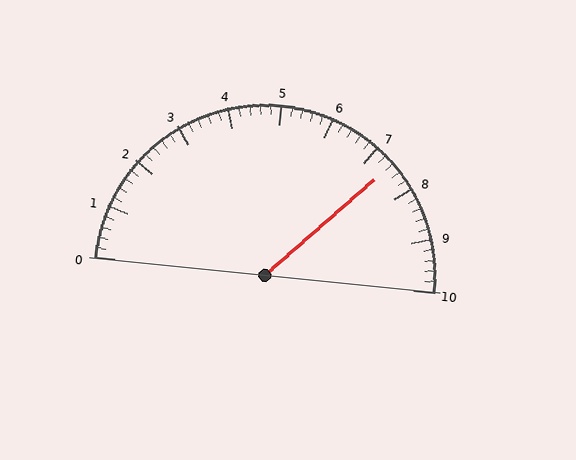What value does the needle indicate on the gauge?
The needle indicates approximately 7.4.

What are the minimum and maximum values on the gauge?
The gauge ranges from 0 to 10.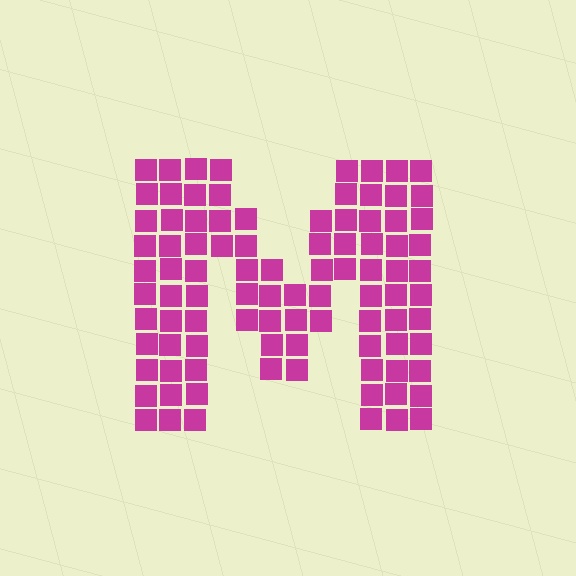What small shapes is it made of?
It is made of small squares.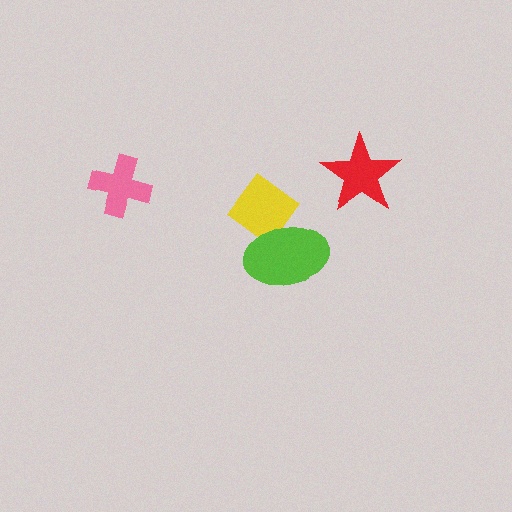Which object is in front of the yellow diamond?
The lime ellipse is in front of the yellow diamond.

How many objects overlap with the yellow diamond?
1 object overlaps with the yellow diamond.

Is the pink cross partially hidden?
No, no other shape covers it.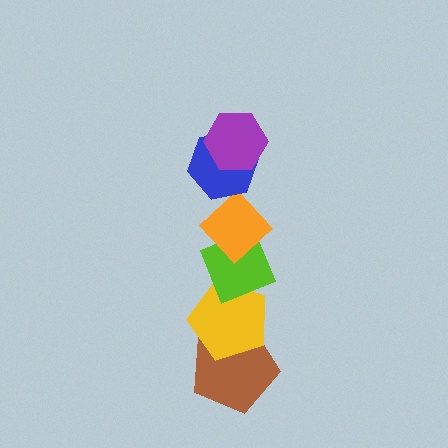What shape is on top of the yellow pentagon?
The lime diamond is on top of the yellow pentagon.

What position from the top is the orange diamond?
The orange diamond is 3rd from the top.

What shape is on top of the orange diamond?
The blue hexagon is on top of the orange diamond.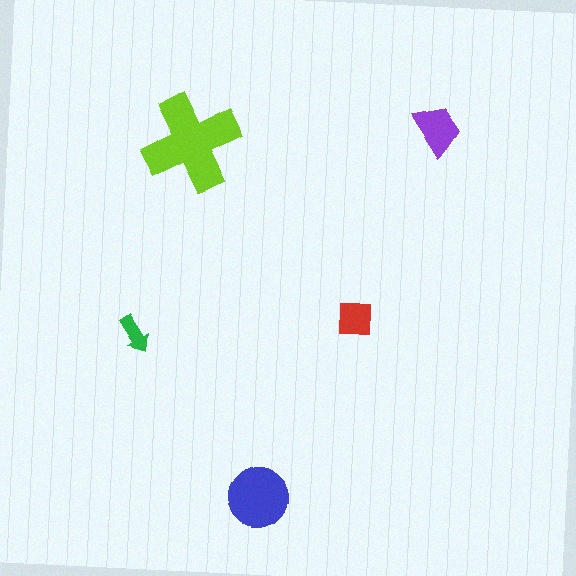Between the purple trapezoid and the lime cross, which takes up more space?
The lime cross.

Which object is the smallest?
The green arrow.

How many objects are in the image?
There are 5 objects in the image.